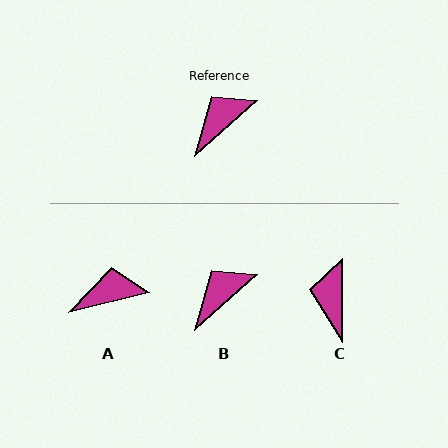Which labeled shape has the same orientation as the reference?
B.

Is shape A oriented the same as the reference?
No, it is off by about 28 degrees.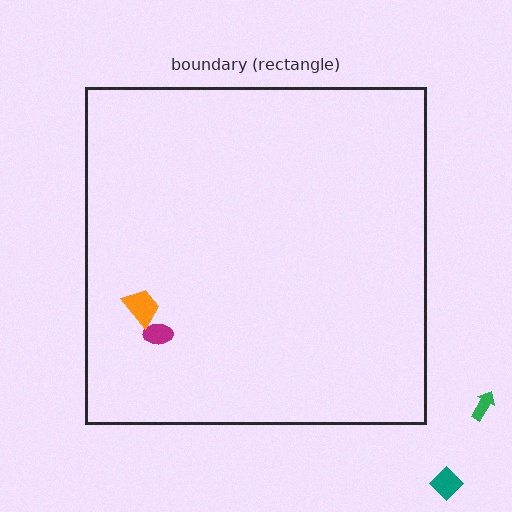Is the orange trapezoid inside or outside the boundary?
Inside.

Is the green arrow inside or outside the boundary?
Outside.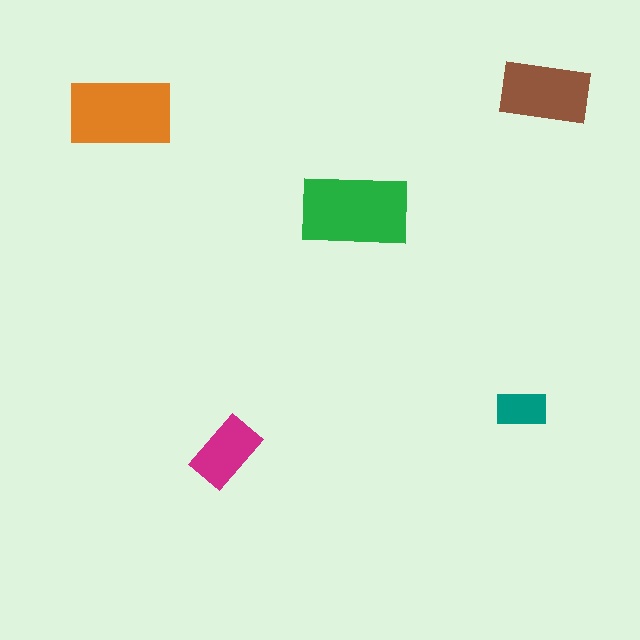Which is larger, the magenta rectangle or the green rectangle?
The green one.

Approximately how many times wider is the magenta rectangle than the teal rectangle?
About 1.5 times wider.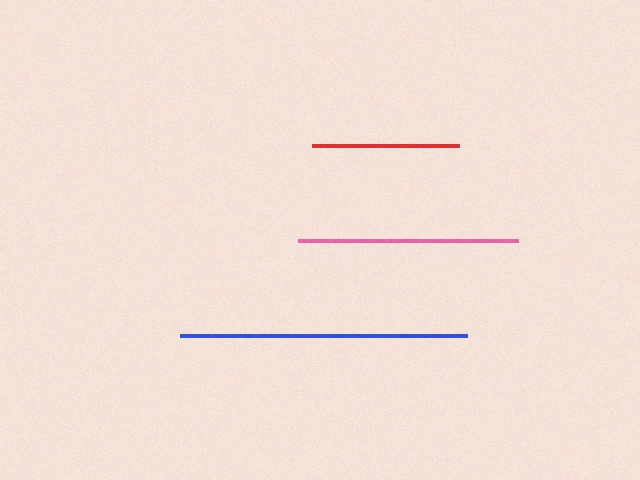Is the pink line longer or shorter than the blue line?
The blue line is longer than the pink line.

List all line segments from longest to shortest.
From longest to shortest: blue, pink, red.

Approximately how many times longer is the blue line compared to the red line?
The blue line is approximately 2.0 times the length of the red line.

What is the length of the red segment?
The red segment is approximately 147 pixels long.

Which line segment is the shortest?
The red line is the shortest at approximately 147 pixels.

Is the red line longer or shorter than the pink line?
The pink line is longer than the red line.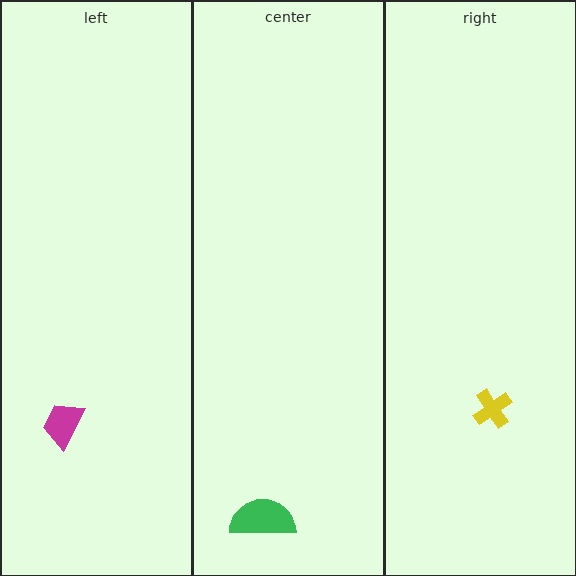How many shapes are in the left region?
1.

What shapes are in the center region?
The green semicircle.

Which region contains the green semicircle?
The center region.